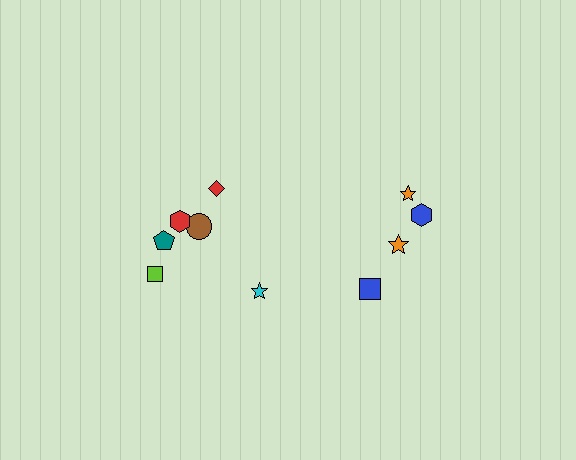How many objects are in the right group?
There are 4 objects.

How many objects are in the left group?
There are 6 objects.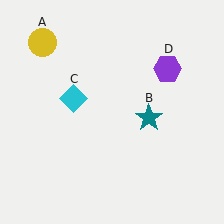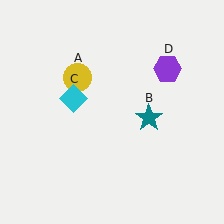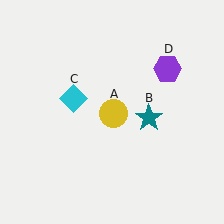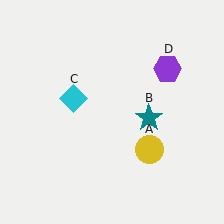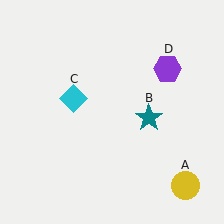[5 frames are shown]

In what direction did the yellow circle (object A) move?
The yellow circle (object A) moved down and to the right.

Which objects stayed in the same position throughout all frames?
Teal star (object B) and cyan diamond (object C) and purple hexagon (object D) remained stationary.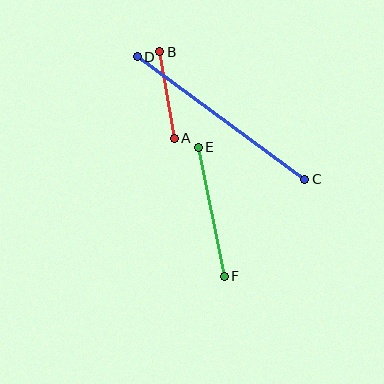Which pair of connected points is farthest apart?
Points C and D are farthest apart.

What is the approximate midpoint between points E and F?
The midpoint is at approximately (211, 212) pixels.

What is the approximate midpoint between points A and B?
The midpoint is at approximately (167, 95) pixels.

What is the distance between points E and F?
The distance is approximately 131 pixels.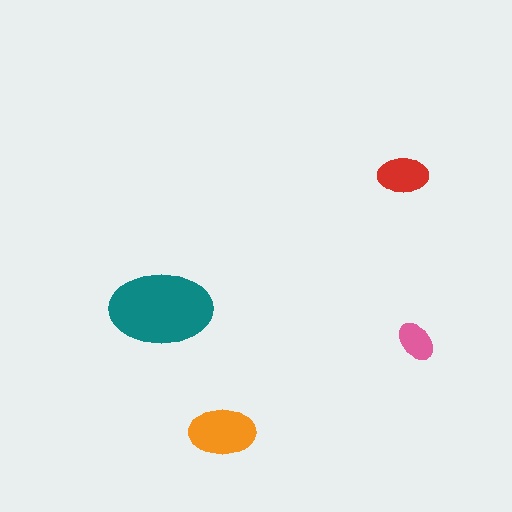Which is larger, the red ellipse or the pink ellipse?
The red one.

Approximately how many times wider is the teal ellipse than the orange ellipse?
About 1.5 times wider.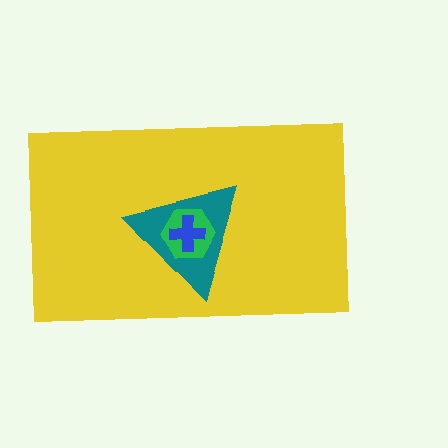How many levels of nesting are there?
4.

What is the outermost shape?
The yellow rectangle.